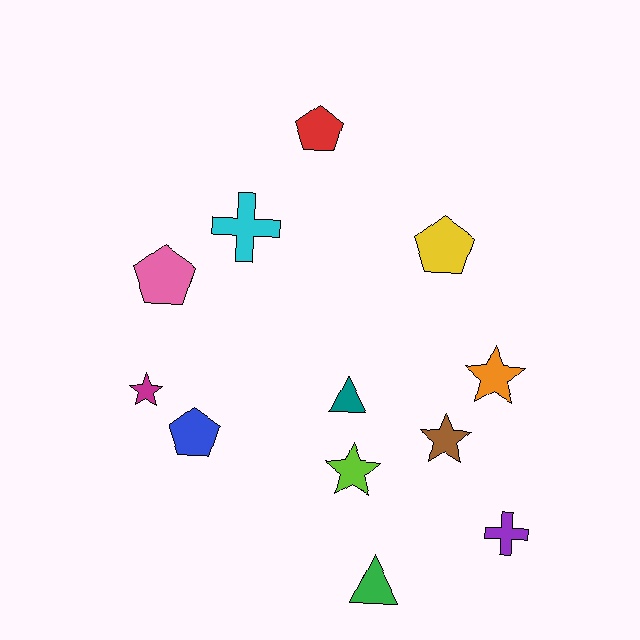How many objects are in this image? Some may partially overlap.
There are 12 objects.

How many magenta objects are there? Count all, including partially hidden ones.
There is 1 magenta object.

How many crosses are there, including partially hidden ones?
There are 2 crosses.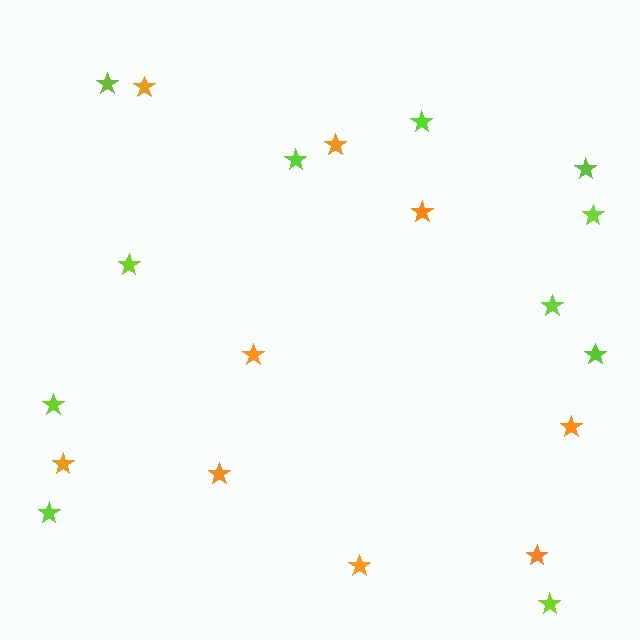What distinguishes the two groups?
There are 2 groups: one group of lime stars (11) and one group of orange stars (9).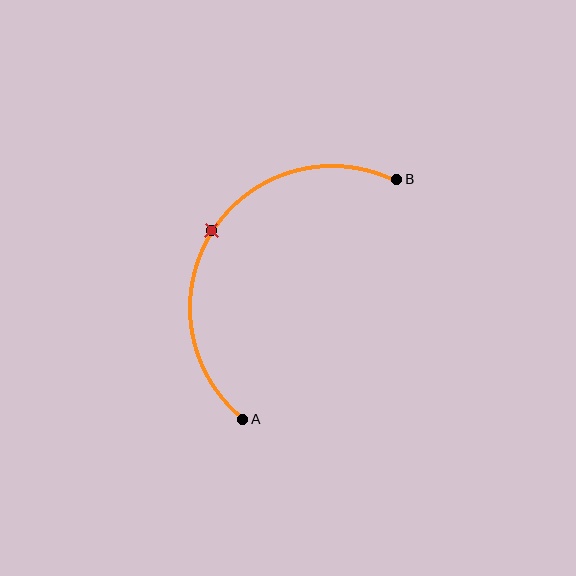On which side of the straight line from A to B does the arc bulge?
The arc bulges to the left of the straight line connecting A and B.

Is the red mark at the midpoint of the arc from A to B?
Yes. The red mark lies on the arc at equal arc-length from both A and B — it is the arc midpoint.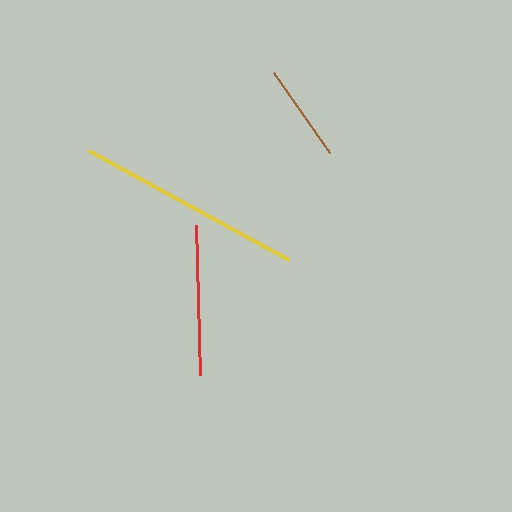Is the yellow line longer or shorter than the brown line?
The yellow line is longer than the brown line.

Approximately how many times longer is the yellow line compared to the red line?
The yellow line is approximately 1.5 times the length of the red line.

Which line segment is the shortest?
The brown line is the shortest at approximately 99 pixels.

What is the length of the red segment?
The red segment is approximately 150 pixels long.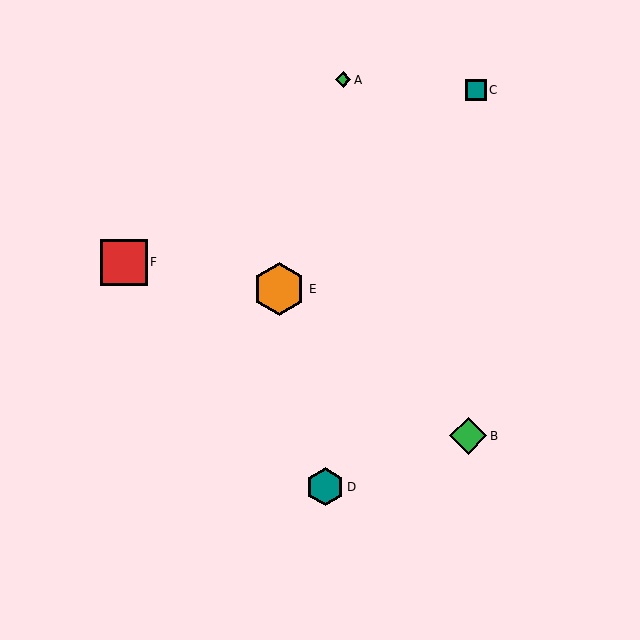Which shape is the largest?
The orange hexagon (labeled E) is the largest.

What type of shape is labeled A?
Shape A is a green diamond.